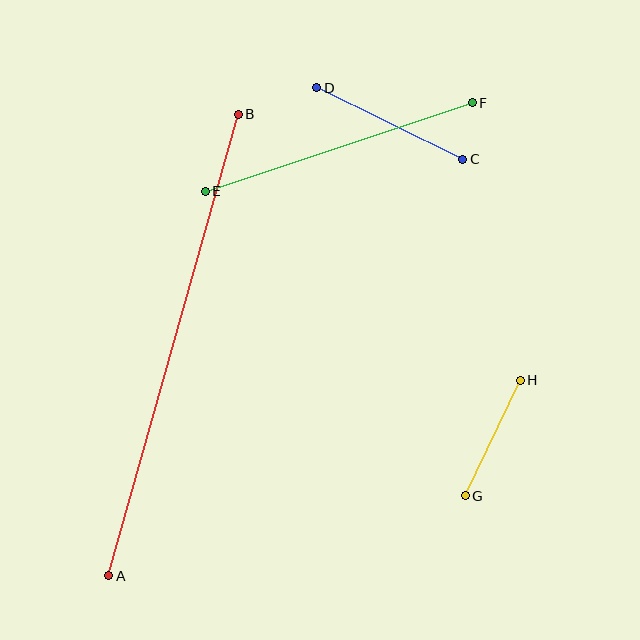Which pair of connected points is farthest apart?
Points A and B are farthest apart.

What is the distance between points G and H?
The distance is approximately 128 pixels.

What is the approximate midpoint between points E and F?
The midpoint is at approximately (339, 147) pixels.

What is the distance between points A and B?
The distance is approximately 480 pixels.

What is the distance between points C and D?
The distance is approximately 163 pixels.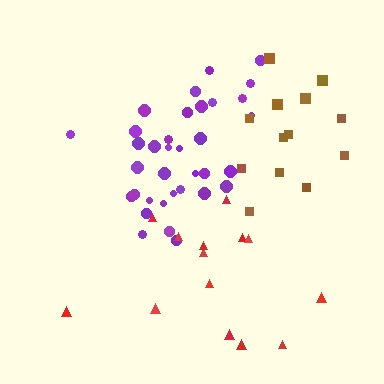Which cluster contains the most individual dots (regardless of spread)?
Purple (35).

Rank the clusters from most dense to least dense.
purple, brown, red.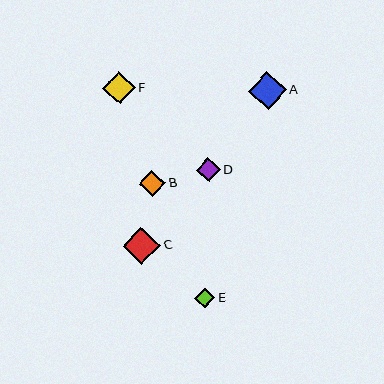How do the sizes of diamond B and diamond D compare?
Diamond B and diamond D are approximately the same size.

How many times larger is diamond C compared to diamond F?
Diamond C is approximately 1.2 times the size of diamond F.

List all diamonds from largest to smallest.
From largest to smallest: A, C, F, B, D, E.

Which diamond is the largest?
Diamond A is the largest with a size of approximately 38 pixels.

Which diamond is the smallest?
Diamond E is the smallest with a size of approximately 20 pixels.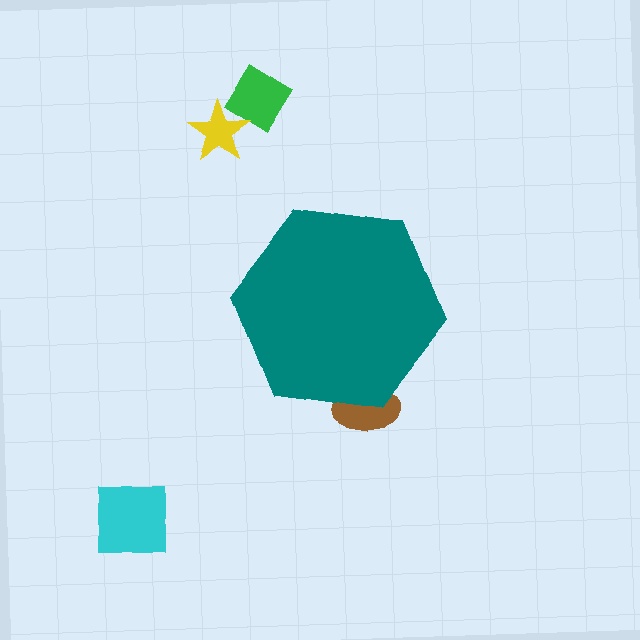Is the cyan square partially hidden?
No, the cyan square is fully visible.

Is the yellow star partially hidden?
No, the yellow star is fully visible.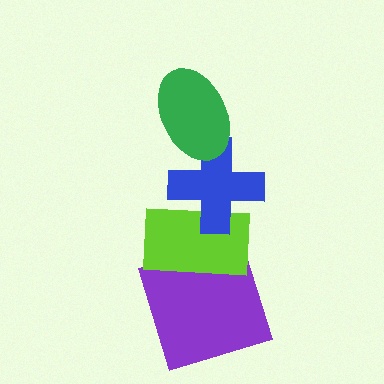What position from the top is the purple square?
The purple square is 4th from the top.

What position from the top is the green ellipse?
The green ellipse is 1st from the top.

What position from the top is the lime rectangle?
The lime rectangle is 3rd from the top.